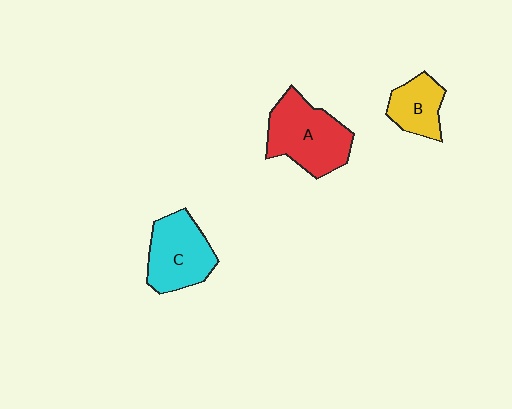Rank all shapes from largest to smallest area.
From largest to smallest: A (red), C (cyan), B (yellow).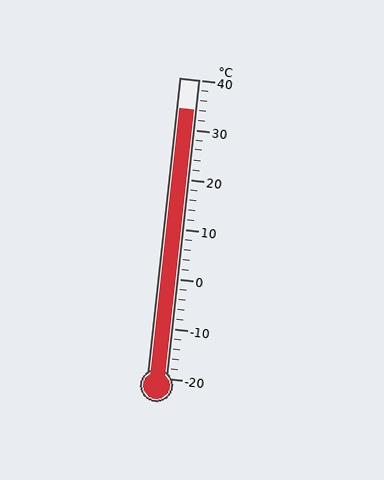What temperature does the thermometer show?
The thermometer shows approximately 34°C.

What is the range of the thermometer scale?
The thermometer scale ranges from -20°C to 40°C.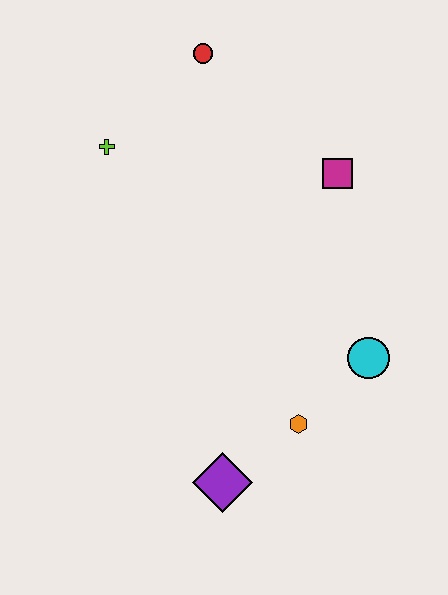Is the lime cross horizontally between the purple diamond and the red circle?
No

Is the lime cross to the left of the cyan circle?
Yes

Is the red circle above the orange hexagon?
Yes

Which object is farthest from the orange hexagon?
The red circle is farthest from the orange hexagon.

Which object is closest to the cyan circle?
The orange hexagon is closest to the cyan circle.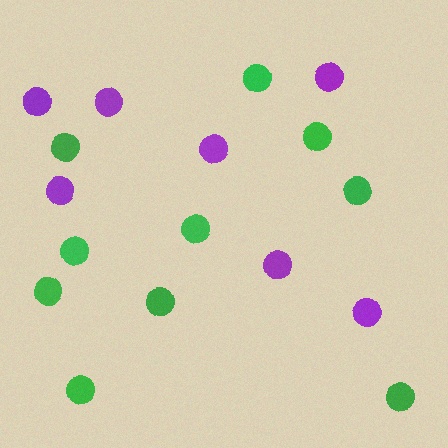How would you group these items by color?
There are 2 groups: one group of purple circles (7) and one group of green circles (10).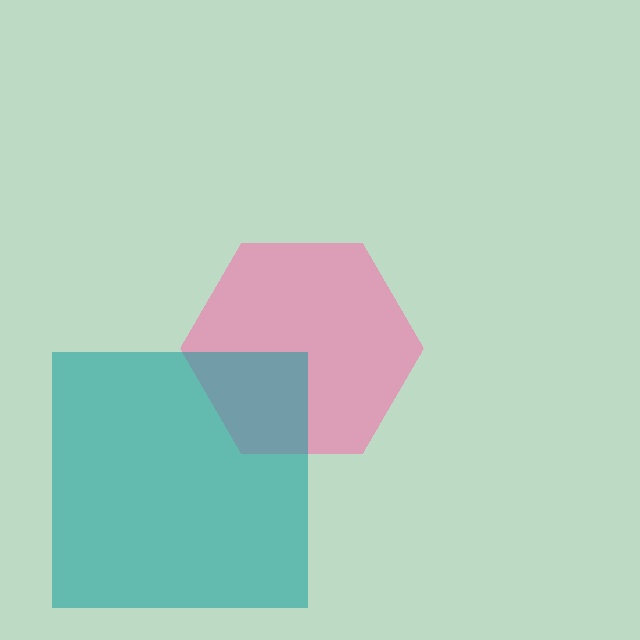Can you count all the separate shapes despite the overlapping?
Yes, there are 2 separate shapes.